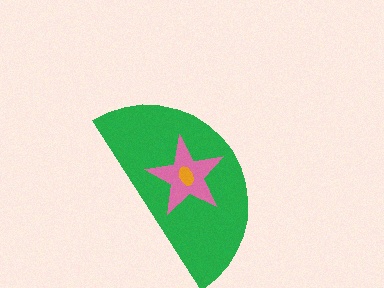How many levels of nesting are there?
3.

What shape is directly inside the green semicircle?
The pink star.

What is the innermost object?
The orange ellipse.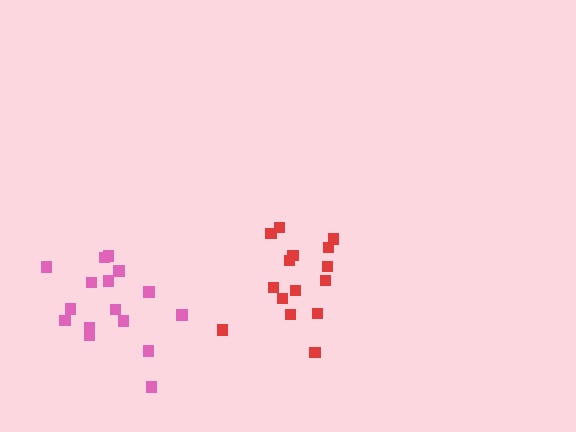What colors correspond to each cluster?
The clusters are colored: red, pink.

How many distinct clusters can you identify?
There are 2 distinct clusters.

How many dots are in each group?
Group 1: 15 dots, Group 2: 16 dots (31 total).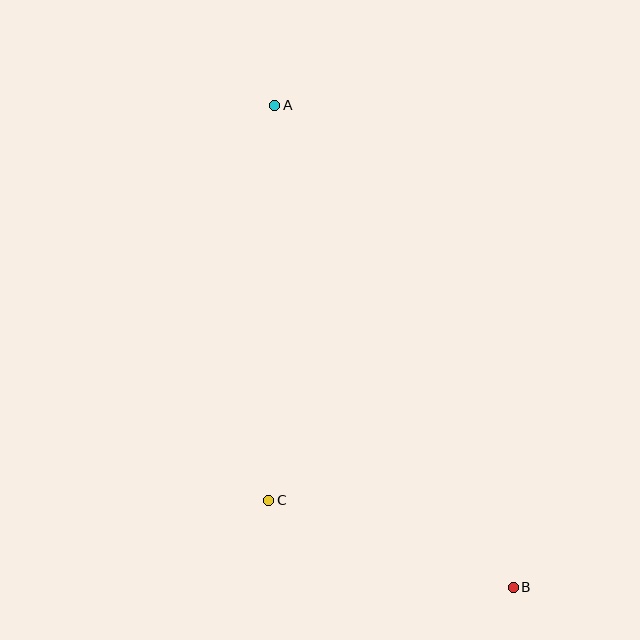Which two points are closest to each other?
Points B and C are closest to each other.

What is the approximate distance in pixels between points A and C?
The distance between A and C is approximately 395 pixels.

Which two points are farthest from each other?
Points A and B are farthest from each other.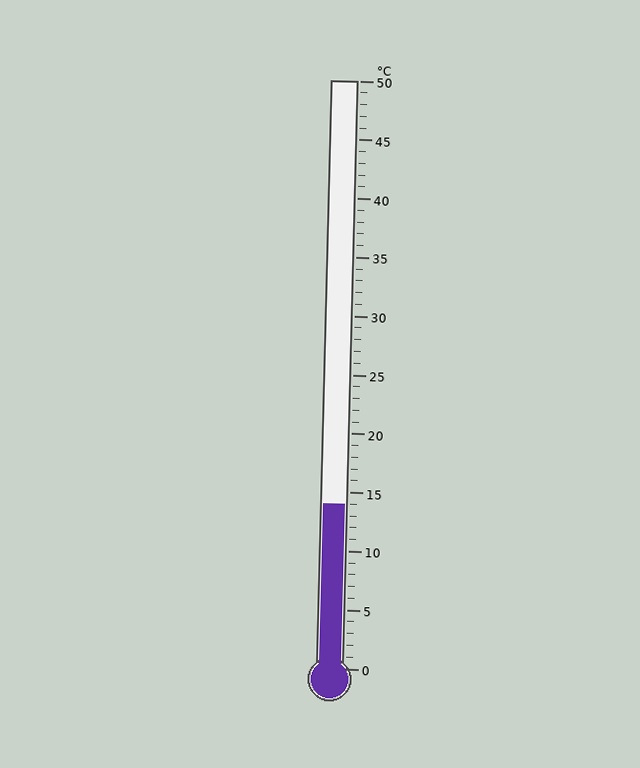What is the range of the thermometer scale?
The thermometer scale ranges from 0°C to 50°C.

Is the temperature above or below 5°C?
The temperature is above 5°C.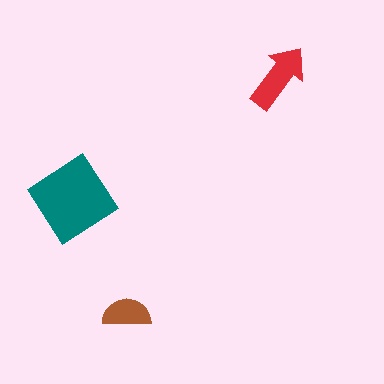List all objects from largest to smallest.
The teal diamond, the red arrow, the brown semicircle.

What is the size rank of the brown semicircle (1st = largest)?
3rd.